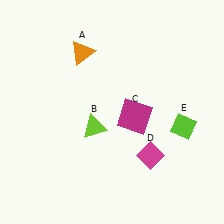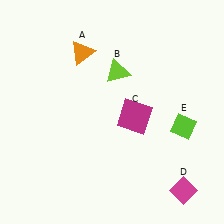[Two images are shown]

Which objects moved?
The objects that moved are: the lime triangle (B), the magenta diamond (D).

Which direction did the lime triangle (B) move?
The lime triangle (B) moved up.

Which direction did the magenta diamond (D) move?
The magenta diamond (D) moved down.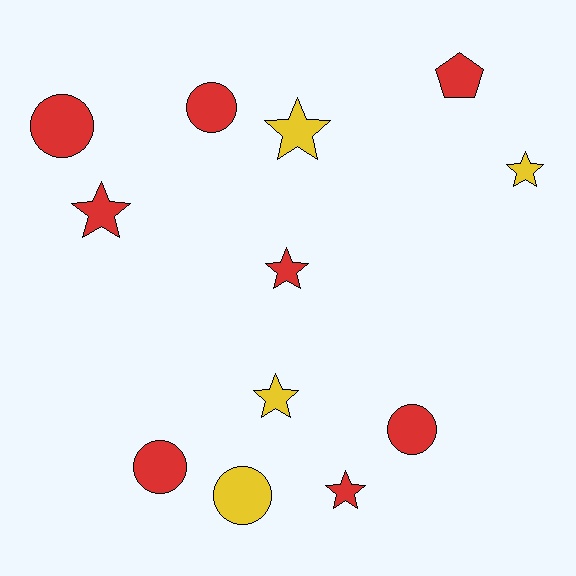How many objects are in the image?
There are 12 objects.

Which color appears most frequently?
Red, with 8 objects.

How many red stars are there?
There are 3 red stars.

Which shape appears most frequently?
Star, with 6 objects.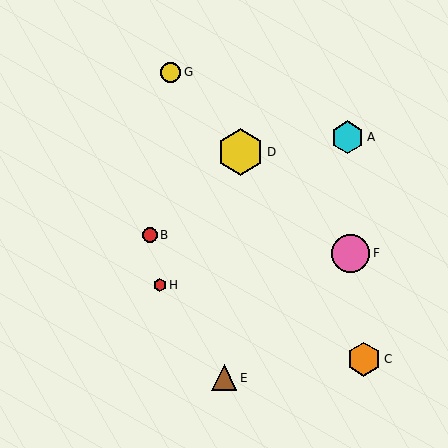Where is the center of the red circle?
The center of the red circle is at (150, 235).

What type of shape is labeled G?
Shape G is a yellow circle.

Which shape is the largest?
The yellow hexagon (labeled D) is the largest.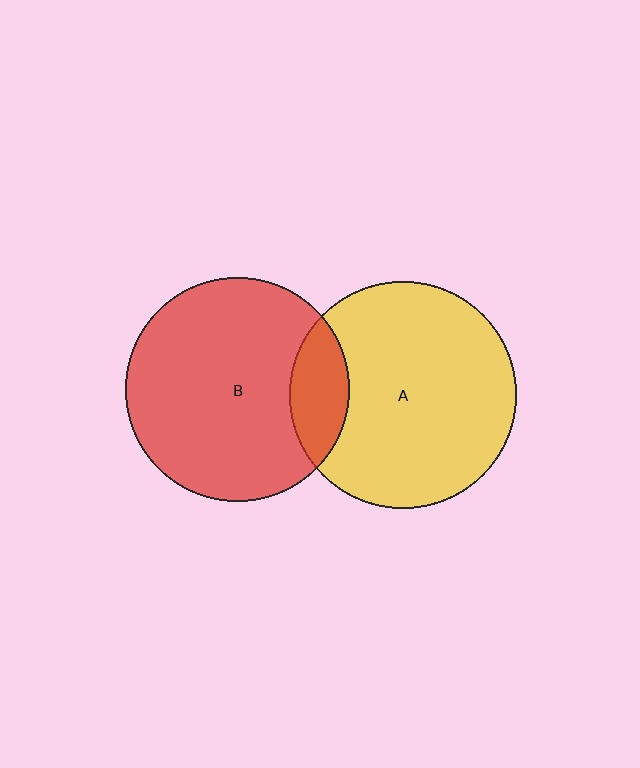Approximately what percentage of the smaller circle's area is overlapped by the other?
Approximately 15%.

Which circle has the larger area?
Circle A (yellow).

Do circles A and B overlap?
Yes.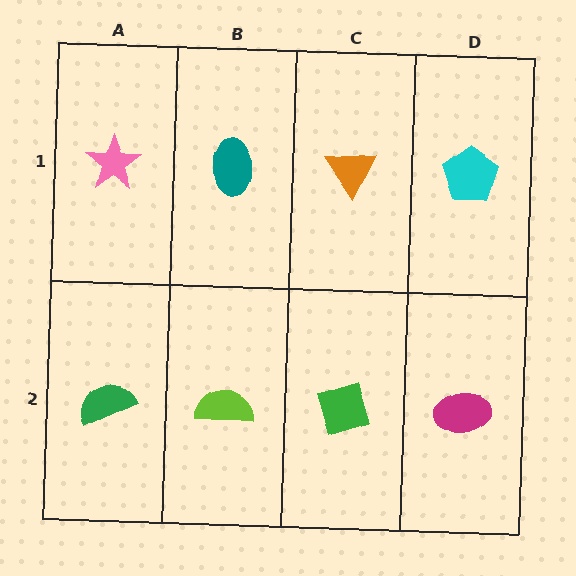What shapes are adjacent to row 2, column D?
A cyan pentagon (row 1, column D), a green diamond (row 2, column C).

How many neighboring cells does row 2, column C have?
3.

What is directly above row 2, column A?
A pink star.